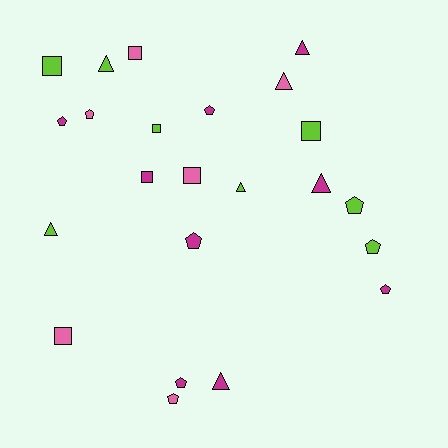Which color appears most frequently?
Magenta, with 9 objects.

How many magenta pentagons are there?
There are 5 magenta pentagons.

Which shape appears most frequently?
Pentagon, with 9 objects.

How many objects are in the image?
There are 23 objects.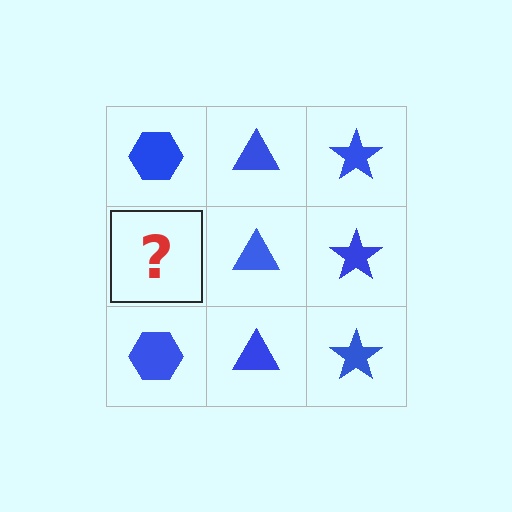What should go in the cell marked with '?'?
The missing cell should contain a blue hexagon.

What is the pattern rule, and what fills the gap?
The rule is that each column has a consistent shape. The gap should be filled with a blue hexagon.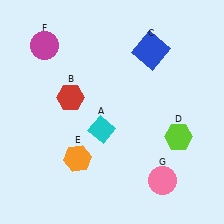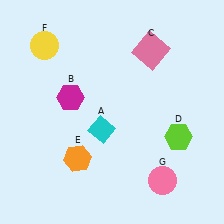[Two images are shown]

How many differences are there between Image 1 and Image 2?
There are 3 differences between the two images.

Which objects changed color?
B changed from red to magenta. C changed from blue to pink. F changed from magenta to yellow.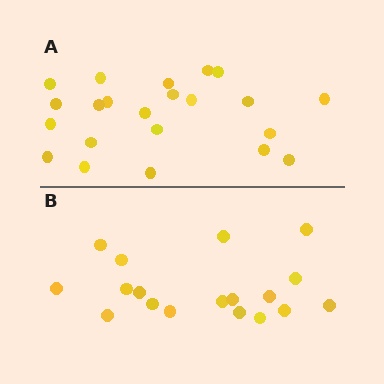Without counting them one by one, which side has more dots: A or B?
Region A (the top region) has more dots.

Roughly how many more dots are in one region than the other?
Region A has about 4 more dots than region B.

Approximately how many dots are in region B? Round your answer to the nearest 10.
About 20 dots. (The exact count is 18, which rounds to 20.)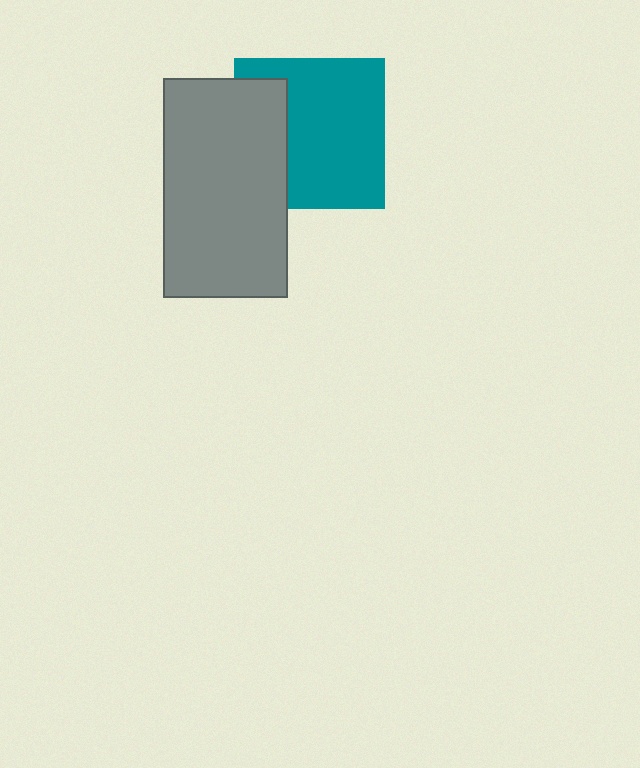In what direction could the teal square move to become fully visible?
The teal square could move right. That would shift it out from behind the gray rectangle entirely.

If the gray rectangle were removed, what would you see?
You would see the complete teal square.